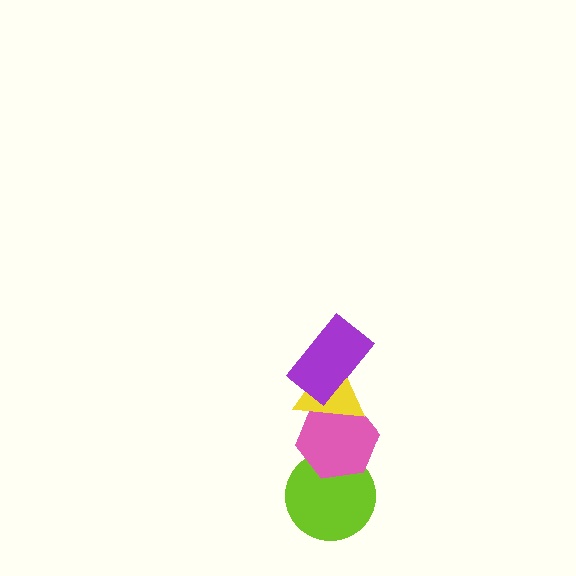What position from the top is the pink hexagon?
The pink hexagon is 3rd from the top.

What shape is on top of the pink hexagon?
The yellow triangle is on top of the pink hexagon.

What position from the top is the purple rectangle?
The purple rectangle is 1st from the top.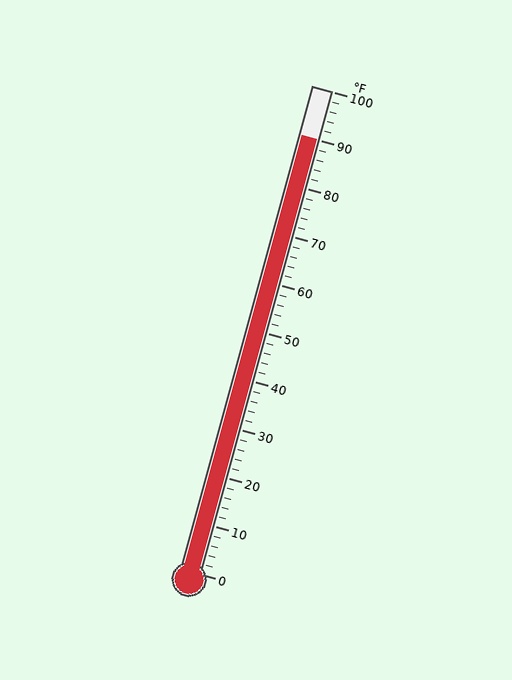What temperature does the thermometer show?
The thermometer shows approximately 90°F.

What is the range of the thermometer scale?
The thermometer scale ranges from 0°F to 100°F.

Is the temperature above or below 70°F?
The temperature is above 70°F.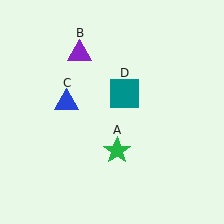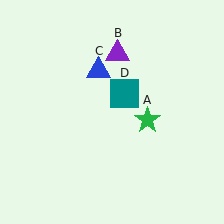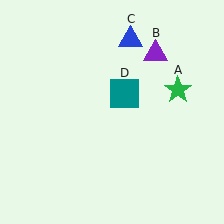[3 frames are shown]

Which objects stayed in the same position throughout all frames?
Teal square (object D) remained stationary.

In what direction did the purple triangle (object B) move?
The purple triangle (object B) moved right.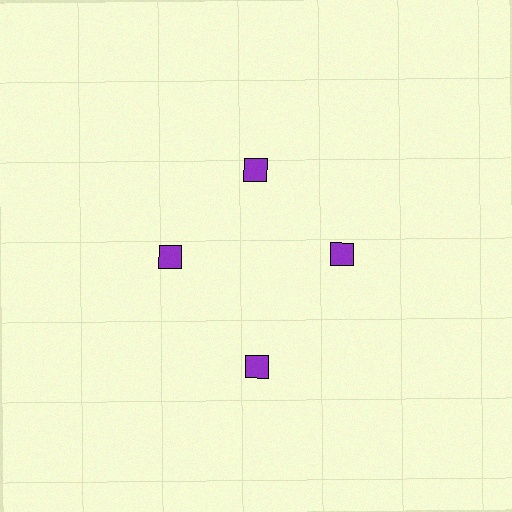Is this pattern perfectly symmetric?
No. The 4 purple squares are arranged in a ring, but one element near the 6 o'clock position is pushed outward from the center, breaking the 4-fold rotational symmetry.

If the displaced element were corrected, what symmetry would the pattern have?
It would have 4-fold rotational symmetry — the pattern would map onto itself every 90 degrees.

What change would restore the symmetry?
The symmetry would be restored by moving it inward, back onto the ring so that all 4 squares sit at equal angles and equal distance from the center.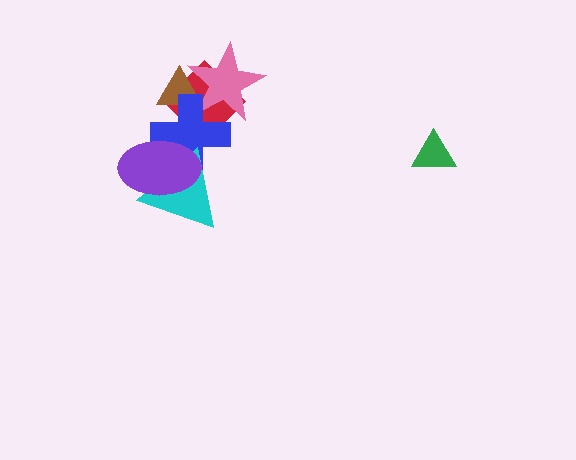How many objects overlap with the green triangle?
0 objects overlap with the green triangle.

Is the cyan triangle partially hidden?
Yes, it is partially covered by another shape.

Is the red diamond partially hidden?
Yes, it is partially covered by another shape.